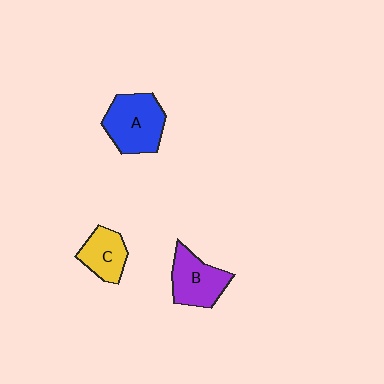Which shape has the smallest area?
Shape C (yellow).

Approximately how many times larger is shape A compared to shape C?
Approximately 1.5 times.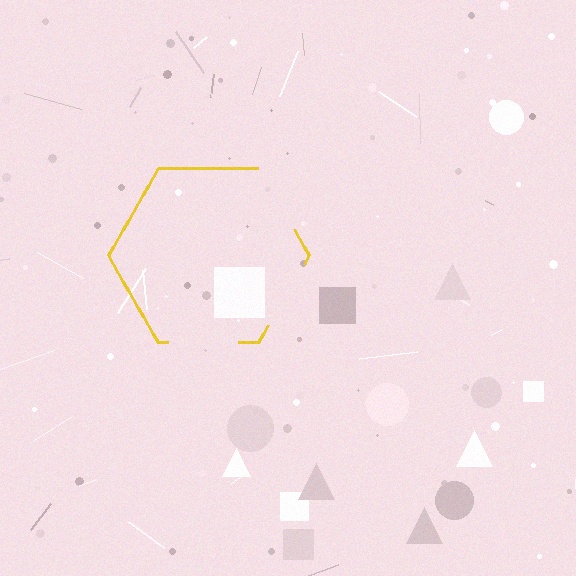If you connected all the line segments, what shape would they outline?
They would outline a hexagon.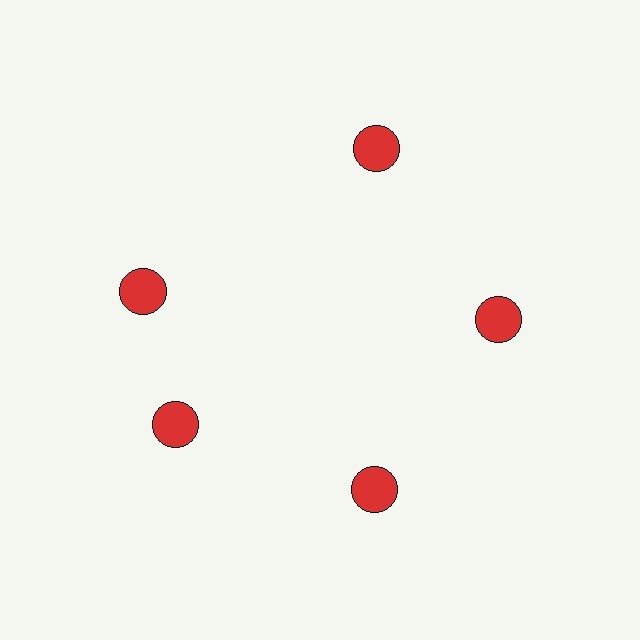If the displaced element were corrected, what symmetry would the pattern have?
It would have 5-fold rotational symmetry — the pattern would map onto itself every 72 degrees.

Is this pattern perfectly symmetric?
No. The 5 red circles are arranged in a ring, but one element near the 10 o'clock position is rotated out of alignment along the ring, breaking the 5-fold rotational symmetry.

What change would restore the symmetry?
The symmetry would be restored by rotating it back into even spacing with its neighbors so that all 5 circles sit at equal angles and equal distance from the center.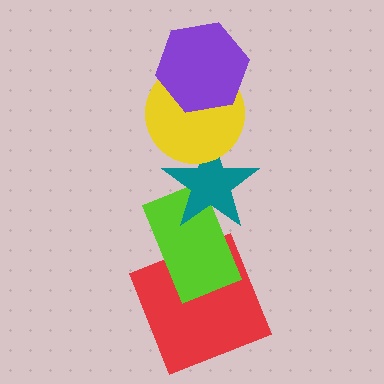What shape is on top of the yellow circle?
The purple hexagon is on top of the yellow circle.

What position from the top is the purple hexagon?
The purple hexagon is 1st from the top.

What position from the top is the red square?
The red square is 5th from the top.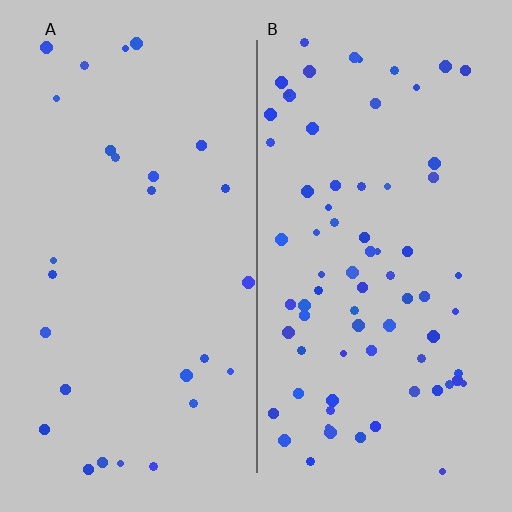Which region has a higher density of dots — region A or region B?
B (the right).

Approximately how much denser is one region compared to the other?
Approximately 2.7× — region B over region A.